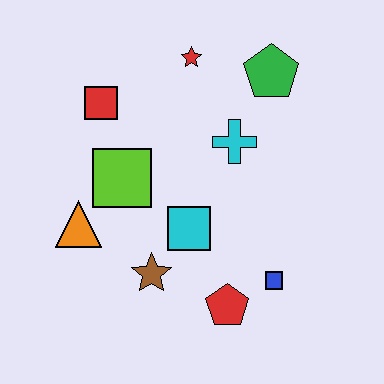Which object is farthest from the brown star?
The green pentagon is farthest from the brown star.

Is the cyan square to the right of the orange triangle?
Yes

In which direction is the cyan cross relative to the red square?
The cyan cross is to the right of the red square.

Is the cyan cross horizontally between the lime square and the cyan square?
No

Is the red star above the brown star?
Yes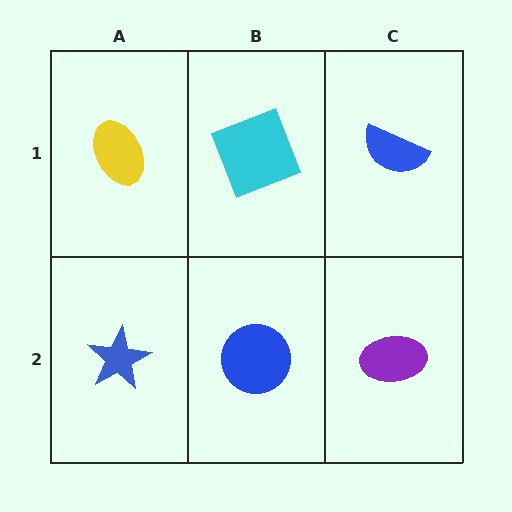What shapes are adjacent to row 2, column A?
A yellow ellipse (row 1, column A), a blue circle (row 2, column B).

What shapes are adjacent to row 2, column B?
A cyan square (row 1, column B), a blue star (row 2, column A), a purple ellipse (row 2, column C).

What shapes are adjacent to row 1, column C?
A purple ellipse (row 2, column C), a cyan square (row 1, column B).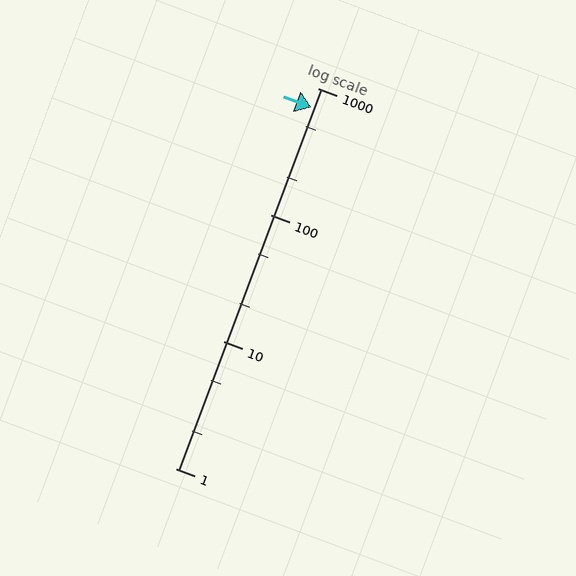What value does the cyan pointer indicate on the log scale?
The pointer indicates approximately 710.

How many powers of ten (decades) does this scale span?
The scale spans 3 decades, from 1 to 1000.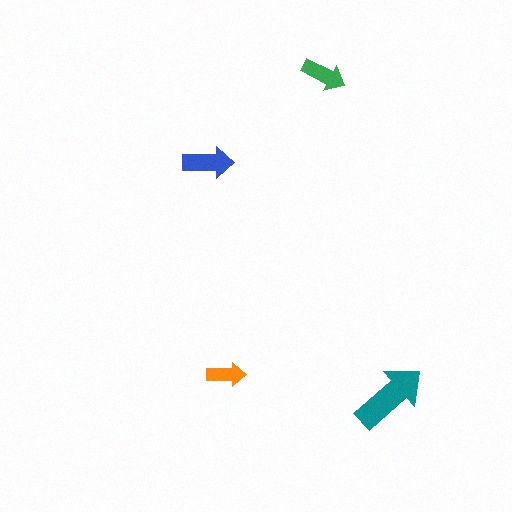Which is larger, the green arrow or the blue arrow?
The blue one.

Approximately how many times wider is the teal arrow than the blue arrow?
About 1.5 times wider.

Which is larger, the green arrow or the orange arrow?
The green one.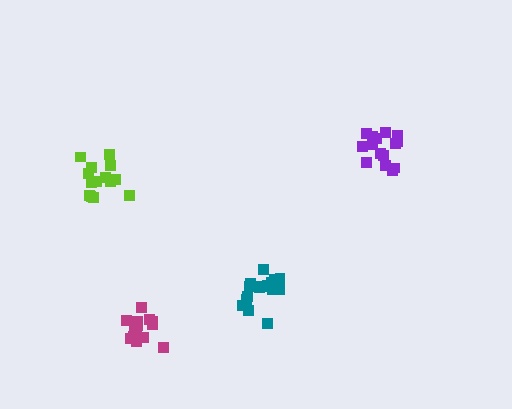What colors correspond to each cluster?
The clusters are colored: magenta, lime, purple, teal.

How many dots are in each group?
Group 1: 15 dots, Group 2: 14 dots, Group 3: 15 dots, Group 4: 17 dots (61 total).